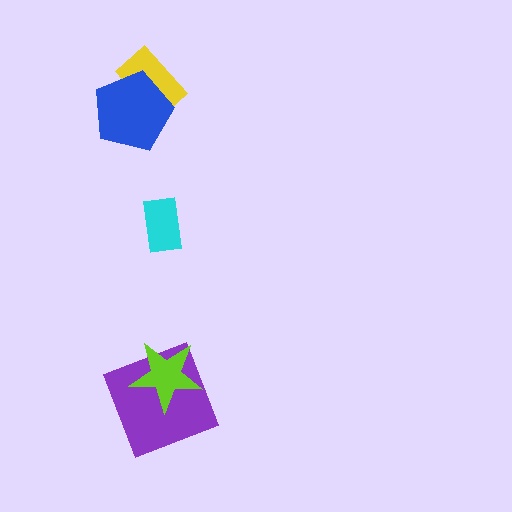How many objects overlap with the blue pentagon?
1 object overlaps with the blue pentagon.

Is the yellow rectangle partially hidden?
Yes, it is partially covered by another shape.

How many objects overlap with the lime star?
1 object overlaps with the lime star.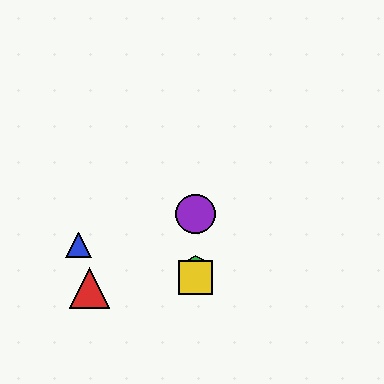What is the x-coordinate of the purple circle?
The purple circle is at x≈196.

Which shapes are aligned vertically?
The green hexagon, the yellow square, the purple circle are aligned vertically.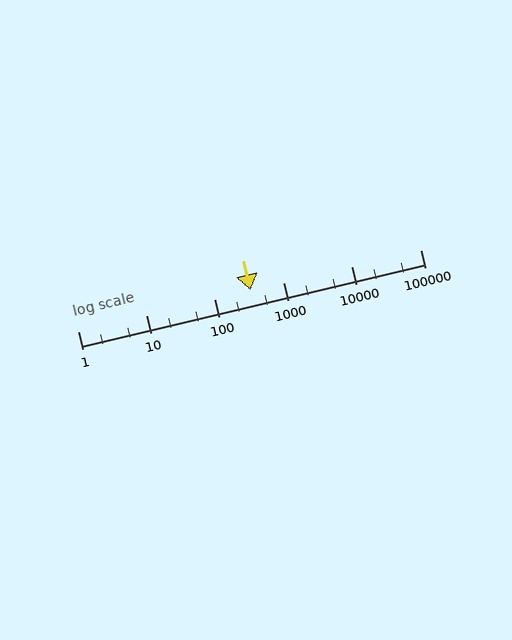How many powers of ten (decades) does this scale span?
The scale spans 5 decades, from 1 to 100000.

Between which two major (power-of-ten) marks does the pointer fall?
The pointer is between 100 and 1000.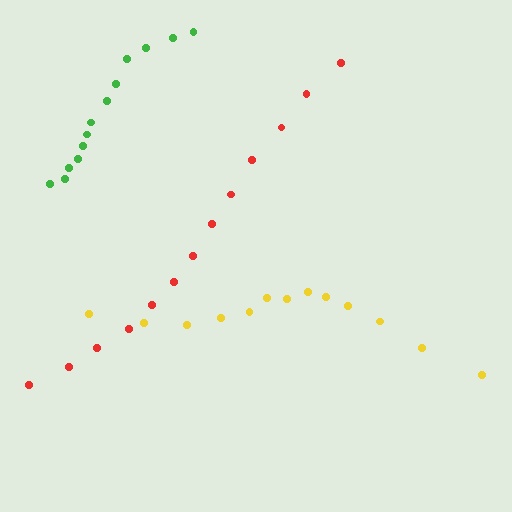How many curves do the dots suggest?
There are 3 distinct paths.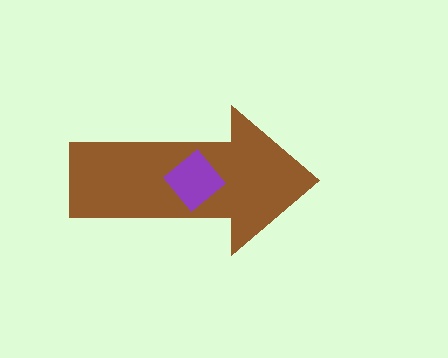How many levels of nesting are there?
2.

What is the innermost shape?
The purple diamond.